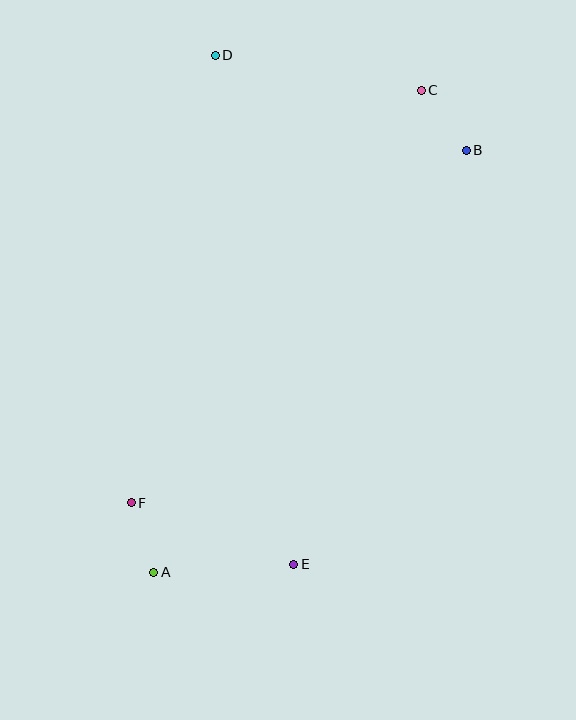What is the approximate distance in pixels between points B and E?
The distance between B and E is approximately 448 pixels.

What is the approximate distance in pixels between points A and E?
The distance between A and E is approximately 140 pixels.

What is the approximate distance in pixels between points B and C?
The distance between B and C is approximately 75 pixels.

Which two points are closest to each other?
Points A and F are closest to each other.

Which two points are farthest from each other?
Points A and C are farthest from each other.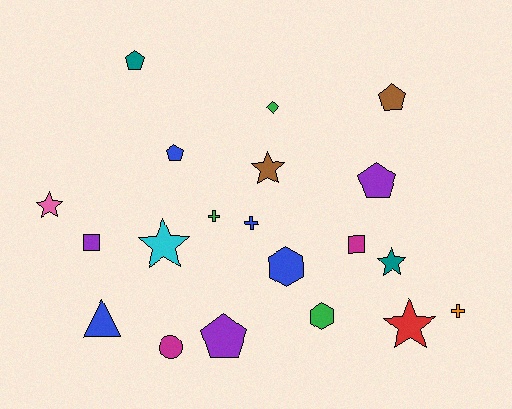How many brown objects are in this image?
There are 2 brown objects.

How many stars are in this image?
There are 5 stars.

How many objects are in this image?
There are 20 objects.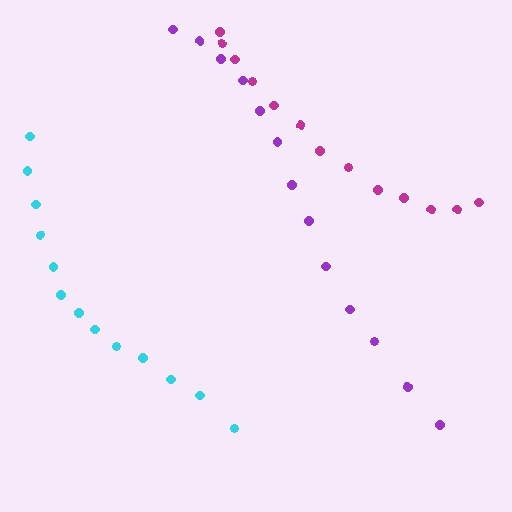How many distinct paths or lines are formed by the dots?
There are 3 distinct paths.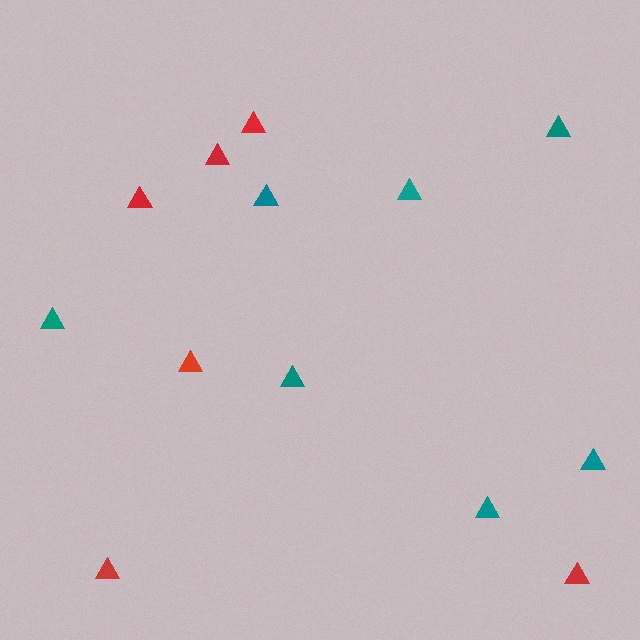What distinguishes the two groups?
There are 2 groups: one group of red triangles (6) and one group of teal triangles (7).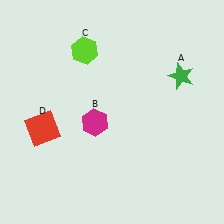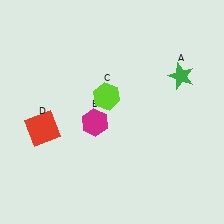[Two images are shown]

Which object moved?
The lime hexagon (C) moved down.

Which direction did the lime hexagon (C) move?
The lime hexagon (C) moved down.